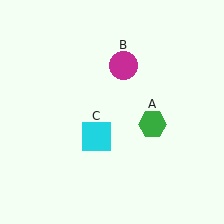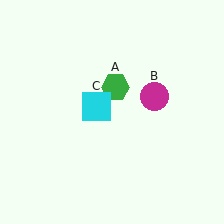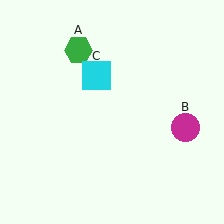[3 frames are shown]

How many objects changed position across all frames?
3 objects changed position: green hexagon (object A), magenta circle (object B), cyan square (object C).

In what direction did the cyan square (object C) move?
The cyan square (object C) moved up.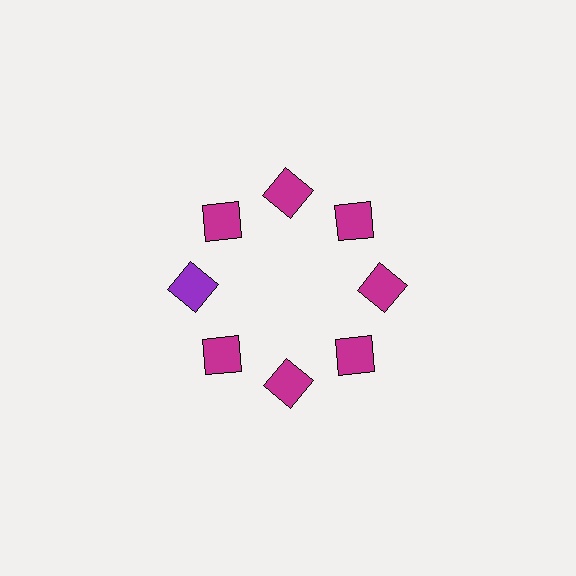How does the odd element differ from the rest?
It has a different color: purple instead of magenta.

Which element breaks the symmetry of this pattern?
The purple square at roughly the 9 o'clock position breaks the symmetry. All other shapes are magenta squares.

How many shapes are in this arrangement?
There are 8 shapes arranged in a ring pattern.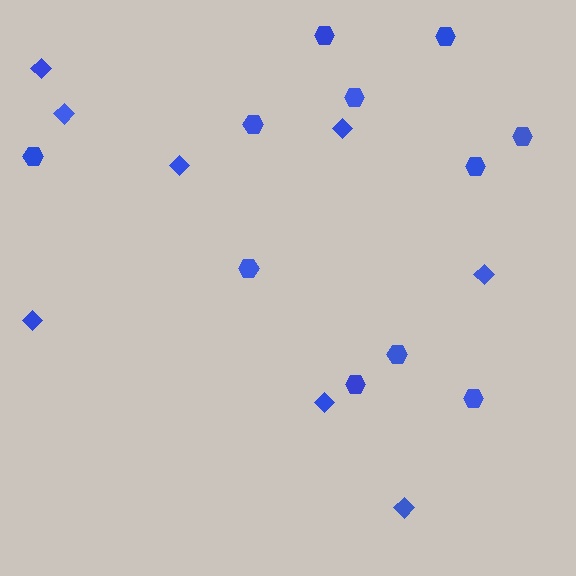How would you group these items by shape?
There are 2 groups: one group of hexagons (11) and one group of diamonds (8).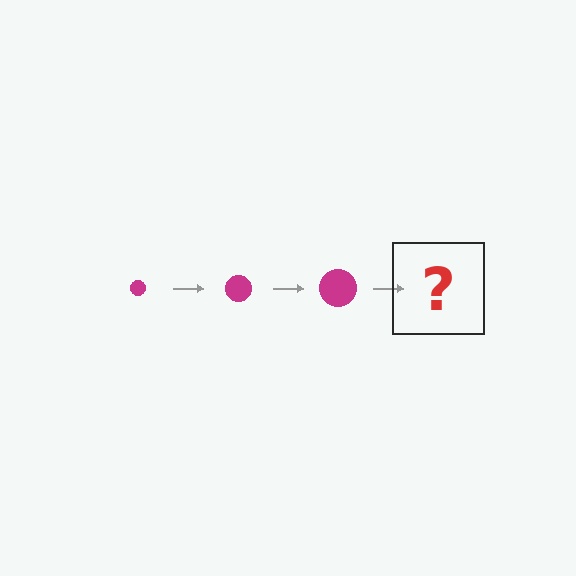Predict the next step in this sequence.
The next step is a magenta circle, larger than the previous one.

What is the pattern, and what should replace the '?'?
The pattern is that the circle gets progressively larger each step. The '?' should be a magenta circle, larger than the previous one.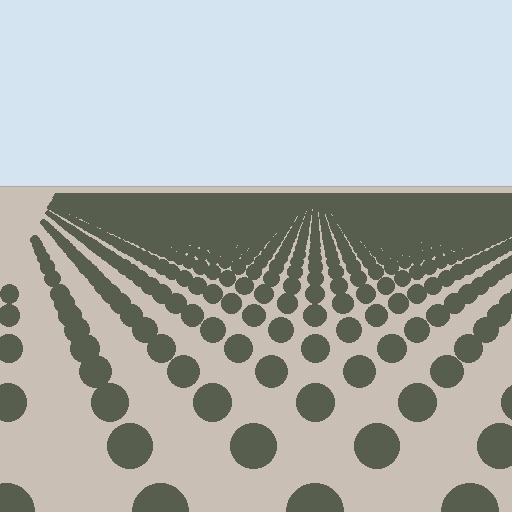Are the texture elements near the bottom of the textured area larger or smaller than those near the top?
Larger. Near the bottom, elements are closer to the viewer and appear at a bigger on-screen size.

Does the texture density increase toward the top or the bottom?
Density increases toward the top.